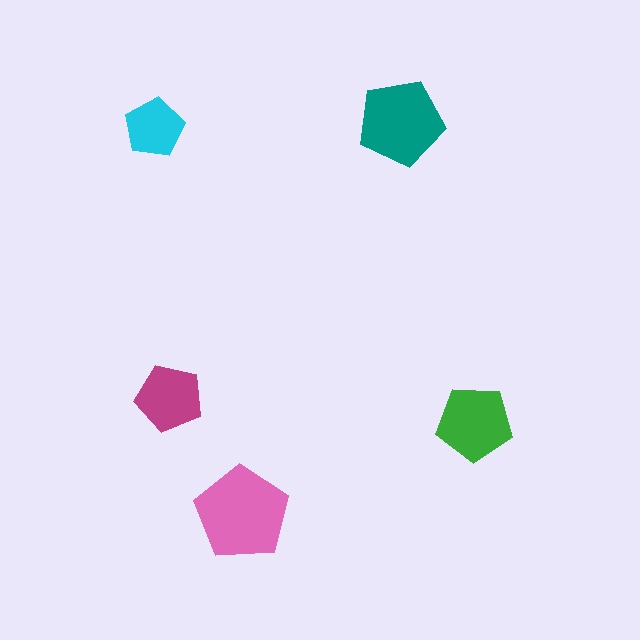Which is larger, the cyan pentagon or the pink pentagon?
The pink one.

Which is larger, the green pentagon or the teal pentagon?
The teal one.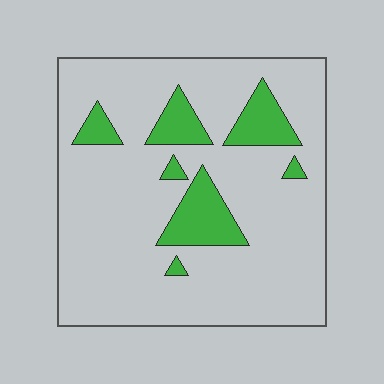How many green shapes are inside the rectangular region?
7.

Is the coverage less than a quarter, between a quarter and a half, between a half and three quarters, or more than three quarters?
Less than a quarter.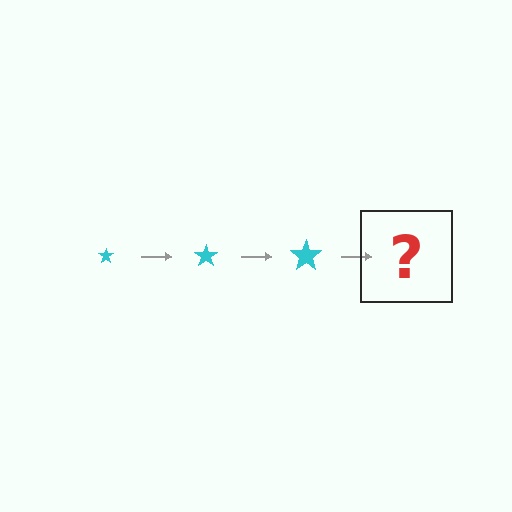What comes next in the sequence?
The next element should be a cyan star, larger than the previous one.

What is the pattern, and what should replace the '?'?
The pattern is that the star gets progressively larger each step. The '?' should be a cyan star, larger than the previous one.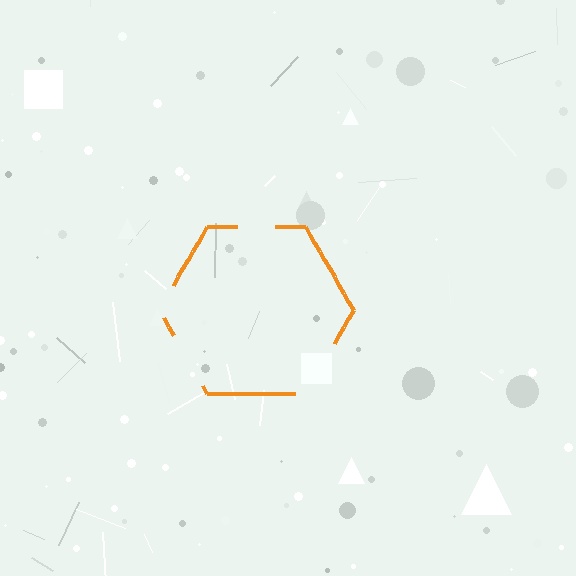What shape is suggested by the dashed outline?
The dashed outline suggests a hexagon.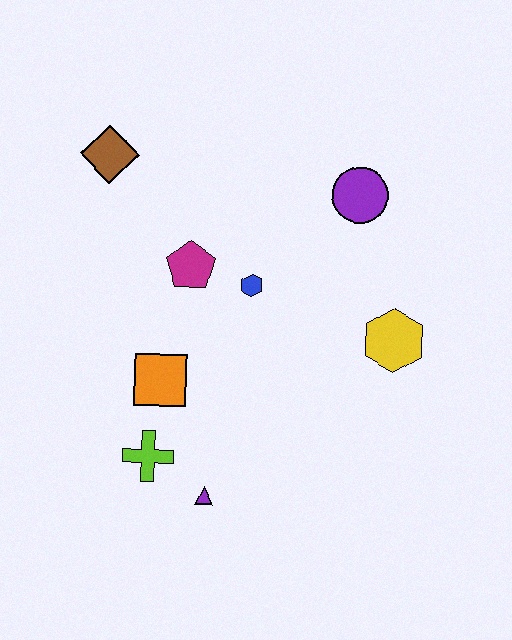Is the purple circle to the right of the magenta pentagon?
Yes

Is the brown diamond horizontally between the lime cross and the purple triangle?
No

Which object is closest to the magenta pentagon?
The blue hexagon is closest to the magenta pentagon.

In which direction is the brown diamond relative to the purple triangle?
The brown diamond is above the purple triangle.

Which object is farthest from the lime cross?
The purple circle is farthest from the lime cross.